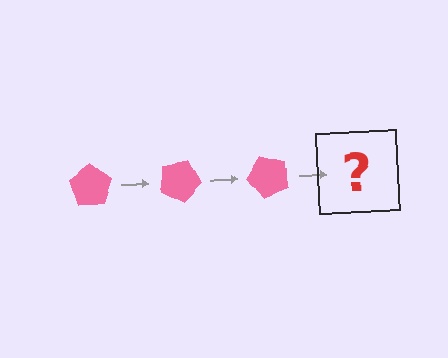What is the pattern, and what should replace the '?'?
The pattern is that the pentagon rotates 25 degrees each step. The '?' should be a pink pentagon rotated 75 degrees.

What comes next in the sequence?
The next element should be a pink pentagon rotated 75 degrees.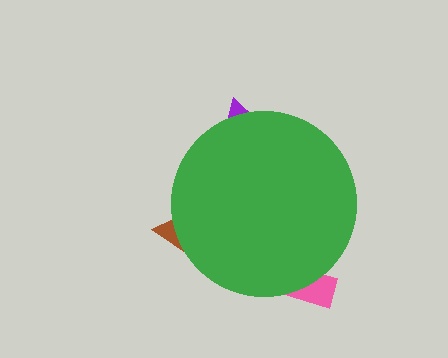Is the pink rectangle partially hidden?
Yes, the pink rectangle is partially hidden behind the green circle.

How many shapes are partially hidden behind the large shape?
3 shapes are partially hidden.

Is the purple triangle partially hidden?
Yes, the purple triangle is partially hidden behind the green circle.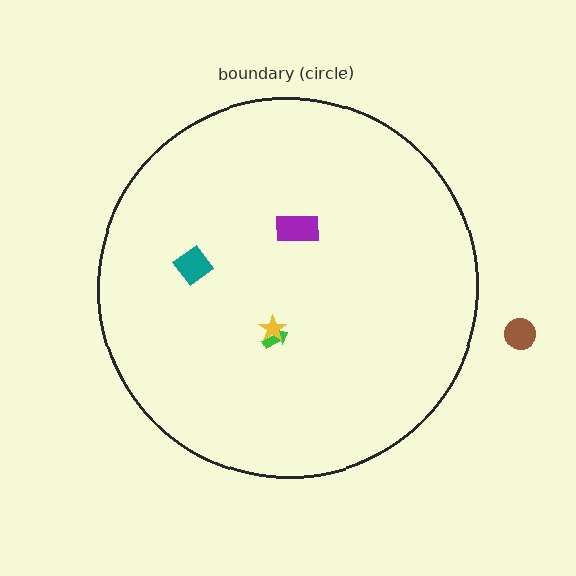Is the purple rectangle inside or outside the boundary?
Inside.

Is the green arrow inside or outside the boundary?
Inside.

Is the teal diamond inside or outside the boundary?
Inside.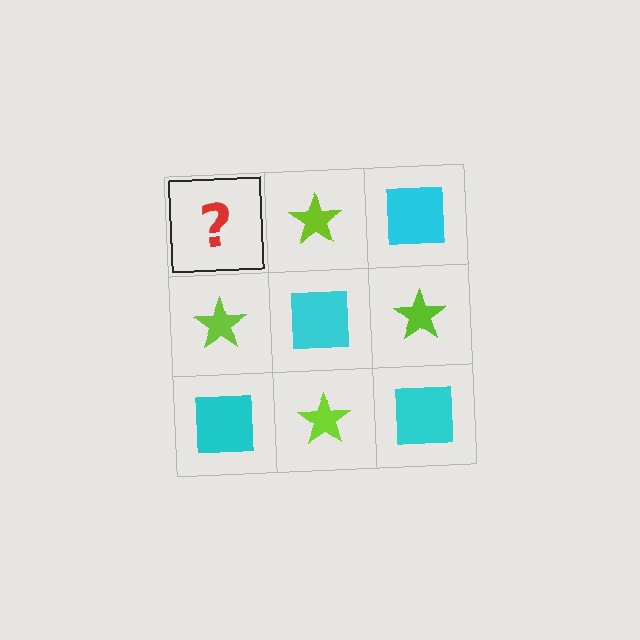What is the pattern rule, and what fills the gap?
The rule is that it alternates cyan square and lime star in a checkerboard pattern. The gap should be filled with a cyan square.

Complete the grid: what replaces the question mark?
The question mark should be replaced with a cyan square.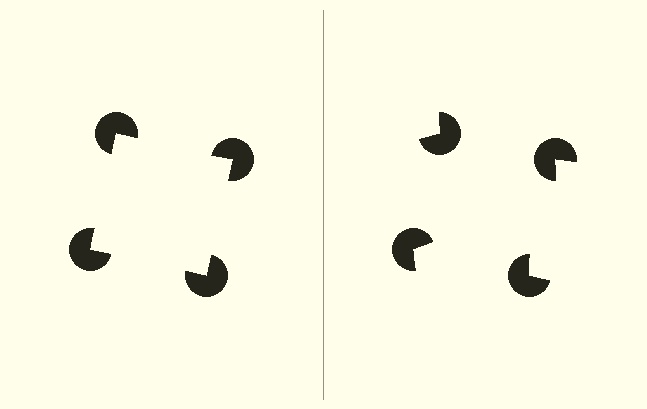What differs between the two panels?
The pac-man discs are positioned identically on both sides; only the wedge orientations differ. On the left they align to a square; on the right they are misaligned.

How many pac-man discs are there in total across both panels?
8 — 4 on each side.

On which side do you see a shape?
An illusory square appears on the left side. On the right side the wedge cuts are rotated, so no coherent shape forms.